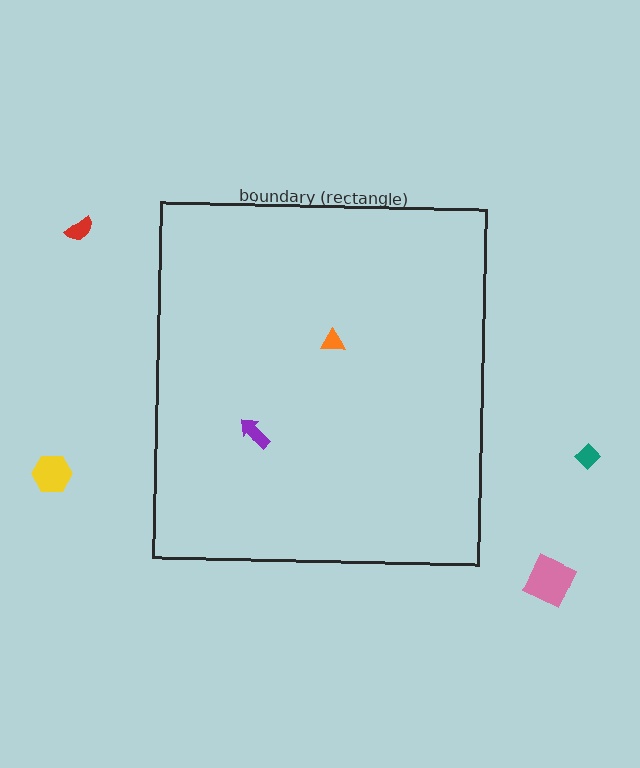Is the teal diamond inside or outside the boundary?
Outside.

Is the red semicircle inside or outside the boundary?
Outside.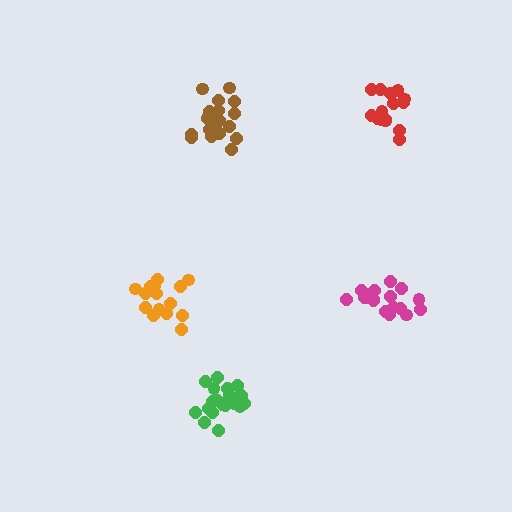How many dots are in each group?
Group 1: 15 dots, Group 2: 21 dots, Group 3: 19 dots, Group 4: 17 dots, Group 5: 15 dots (87 total).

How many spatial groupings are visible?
There are 5 spatial groupings.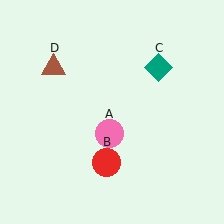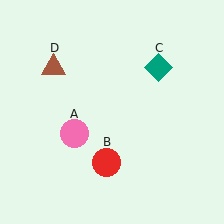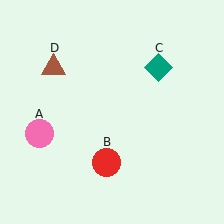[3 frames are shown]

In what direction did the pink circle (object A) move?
The pink circle (object A) moved left.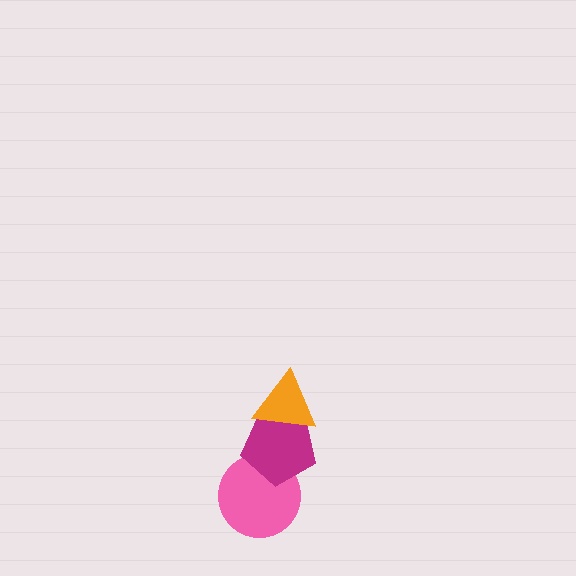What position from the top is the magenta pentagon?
The magenta pentagon is 2nd from the top.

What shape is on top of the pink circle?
The magenta pentagon is on top of the pink circle.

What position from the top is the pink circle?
The pink circle is 3rd from the top.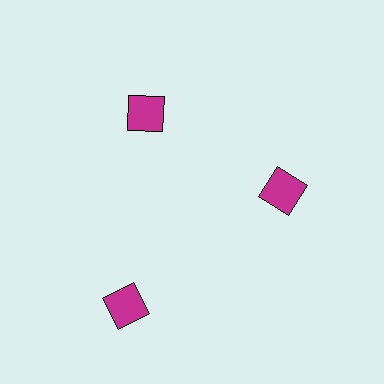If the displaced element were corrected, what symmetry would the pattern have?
It would have 3-fold rotational symmetry — the pattern would map onto itself every 120 degrees.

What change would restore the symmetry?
The symmetry would be restored by moving it inward, back onto the ring so that all 3 squares sit at equal angles and equal distance from the center.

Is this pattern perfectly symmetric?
No. The 3 magenta squares are arranged in a ring, but one element near the 7 o'clock position is pushed outward from the center, breaking the 3-fold rotational symmetry.